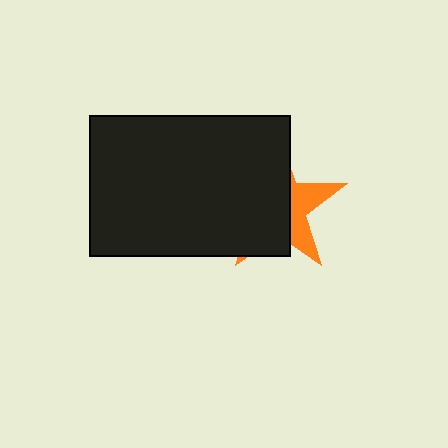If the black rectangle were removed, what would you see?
You would see the complete orange star.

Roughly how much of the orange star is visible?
A small part of it is visible (roughly 32%).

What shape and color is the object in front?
The object in front is a black rectangle.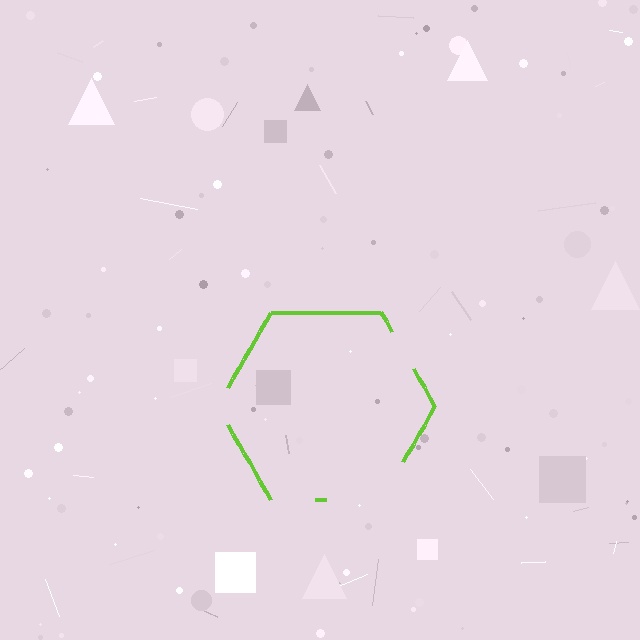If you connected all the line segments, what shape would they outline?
They would outline a hexagon.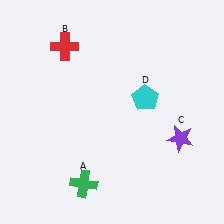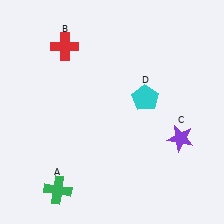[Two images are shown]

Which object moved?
The green cross (A) moved left.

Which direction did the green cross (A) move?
The green cross (A) moved left.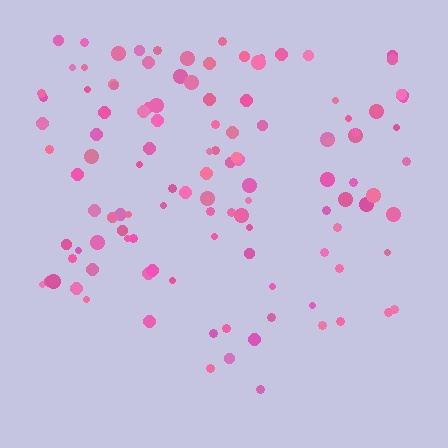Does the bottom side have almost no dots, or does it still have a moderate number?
Still a moderate number, just noticeably fewer than the top.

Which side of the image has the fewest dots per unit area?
The bottom.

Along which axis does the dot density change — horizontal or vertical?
Vertical.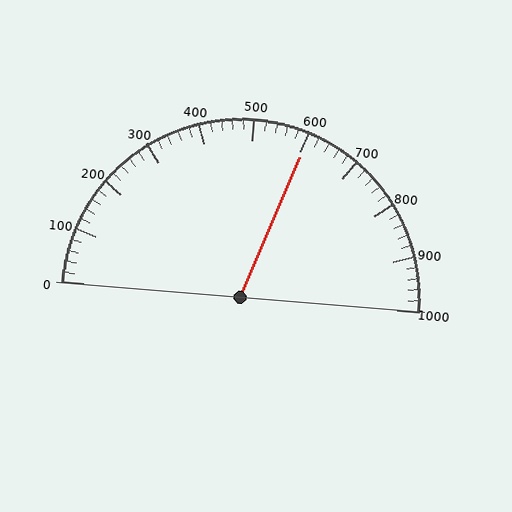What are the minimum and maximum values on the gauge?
The gauge ranges from 0 to 1000.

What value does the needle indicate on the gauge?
The needle indicates approximately 600.